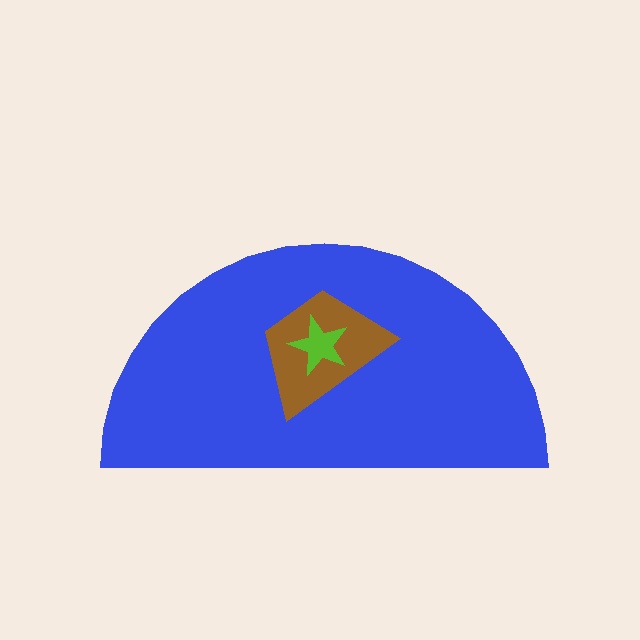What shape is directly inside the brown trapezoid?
The lime star.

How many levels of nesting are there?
3.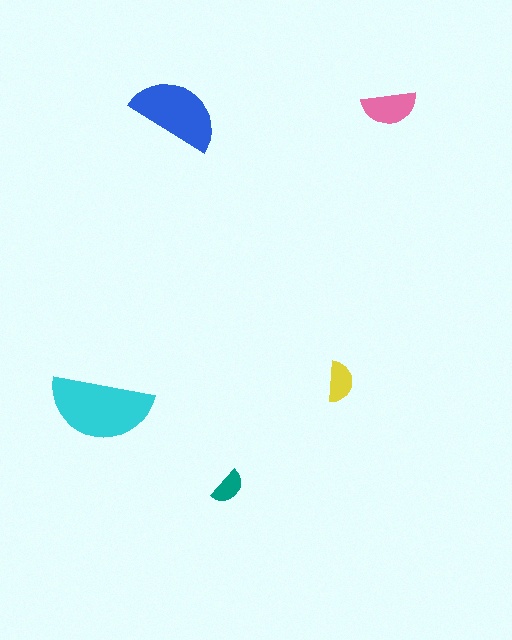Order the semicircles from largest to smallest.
the cyan one, the blue one, the pink one, the yellow one, the teal one.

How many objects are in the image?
There are 5 objects in the image.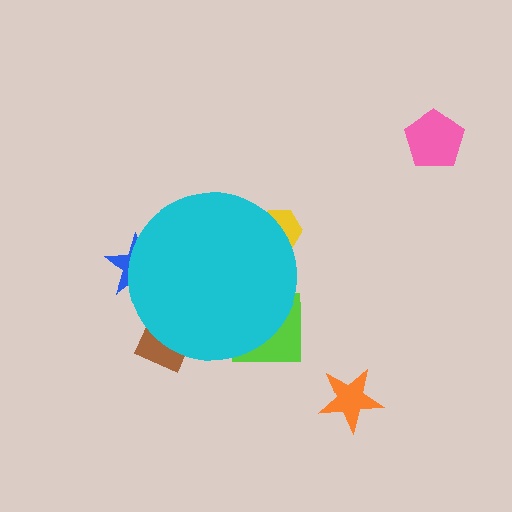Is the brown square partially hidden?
Yes, the brown square is partially hidden behind the cyan circle.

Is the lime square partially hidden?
Yes, the lime square is partially hidden behind the cyan circle.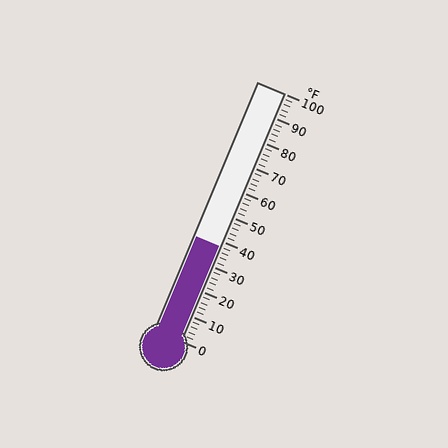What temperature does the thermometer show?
The thermometer shows approximately 38°F.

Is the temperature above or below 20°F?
The temperature is above 20°F.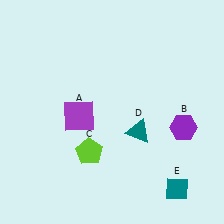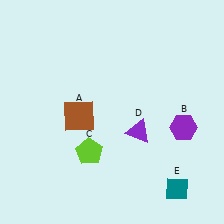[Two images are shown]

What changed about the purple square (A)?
In Image 1, A is purple. In Image 2, it changed to brown.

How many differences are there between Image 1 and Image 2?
There are 2 differences between the two images.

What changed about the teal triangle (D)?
In Image 1, D is teal. In Image 2, it changed to purple.